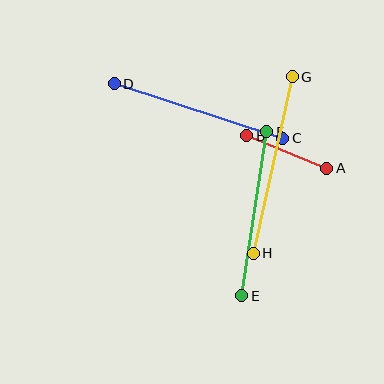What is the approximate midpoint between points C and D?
The midpoint is at approximately (199, 111) pixels.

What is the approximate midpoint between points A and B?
The midpoint is at approximately (287, 152) pixels.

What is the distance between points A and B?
The distance is approximately 86 pixels.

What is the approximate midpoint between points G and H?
The midpoint is at approximately (273, 165) pixels.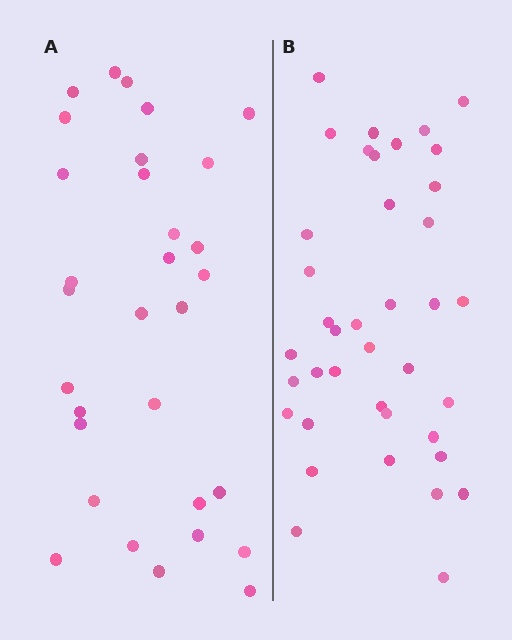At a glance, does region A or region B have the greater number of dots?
Region B (the right region) has more dots.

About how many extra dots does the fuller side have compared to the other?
Region B has roughly 8 or so more dots than region A.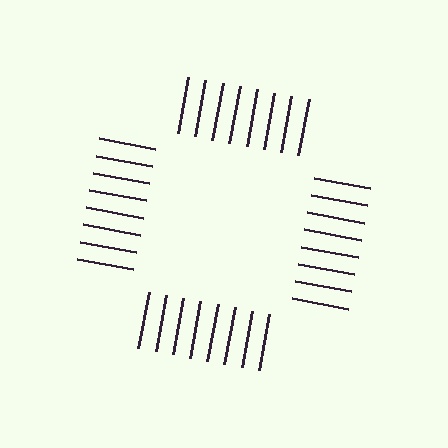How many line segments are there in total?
32 — 8 along each of the 4 edges.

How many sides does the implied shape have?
4 sides — the line-ends trace a square.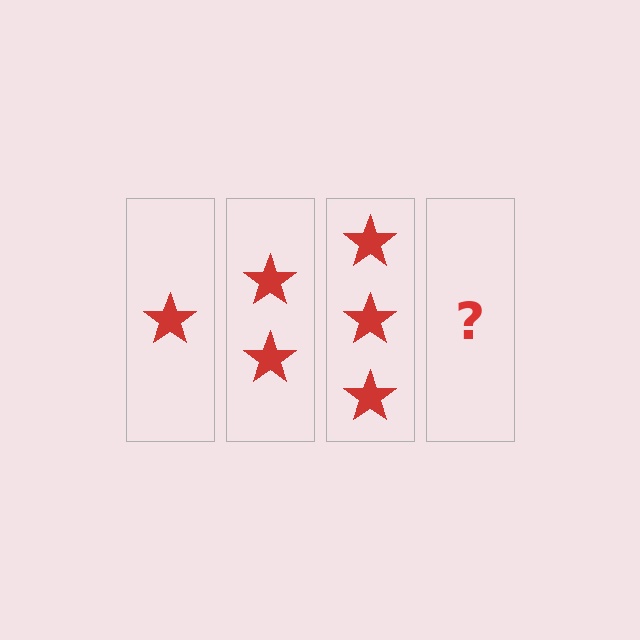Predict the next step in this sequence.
The next step is 4 stars.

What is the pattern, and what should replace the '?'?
The pattern is that each step adds one more star. The '?' should be 4 stars.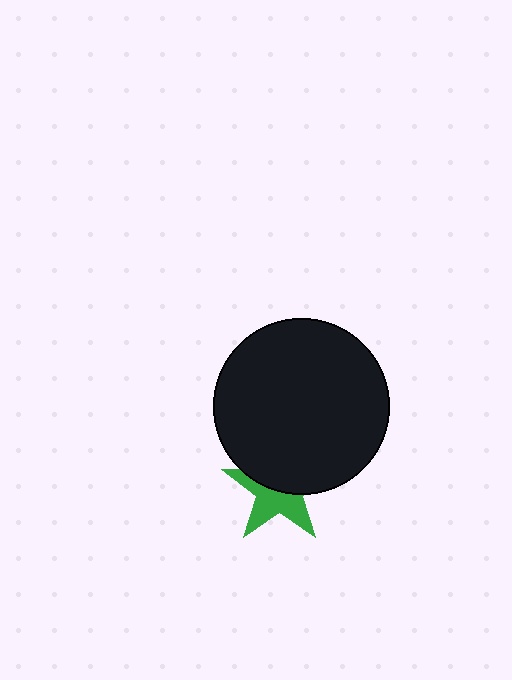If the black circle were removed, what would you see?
You would see the complete green star.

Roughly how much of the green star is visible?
About half of it is visible (roughly 49%).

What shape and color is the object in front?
The object in front is a black circle.